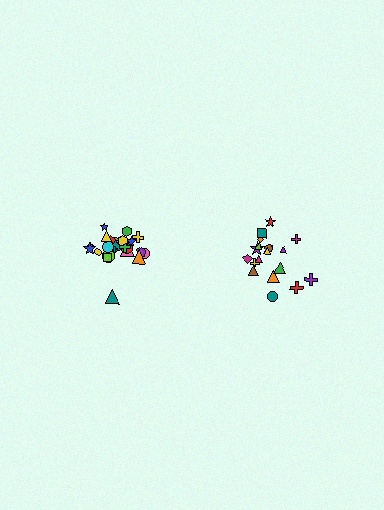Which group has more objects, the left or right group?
The left group.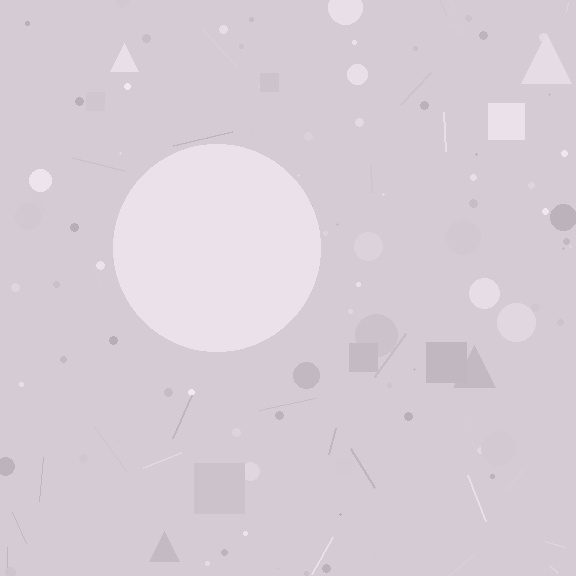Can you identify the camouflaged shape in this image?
The camouflaged shape is a circle.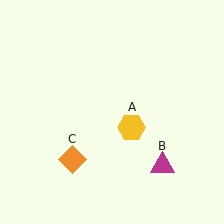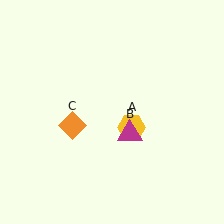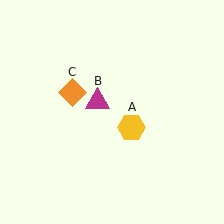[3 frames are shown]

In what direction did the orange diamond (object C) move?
The orange diamond (object C) moved up.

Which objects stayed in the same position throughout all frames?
Yellow hexagon (object A) remained stationary.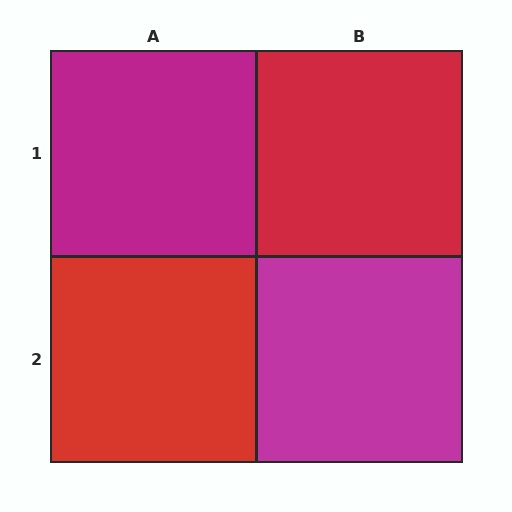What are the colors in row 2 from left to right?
Red, magenta.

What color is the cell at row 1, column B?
Red.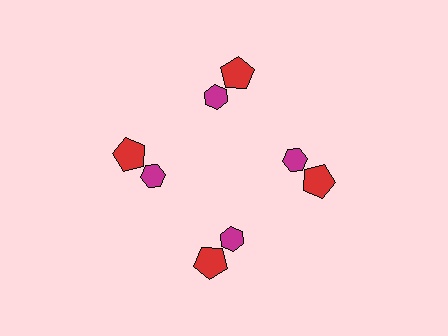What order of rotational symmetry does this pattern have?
This pattern has 4-fold rotational symmetry.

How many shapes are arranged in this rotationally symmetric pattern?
There are 8 shapes, arranged in 4 groups of 2.